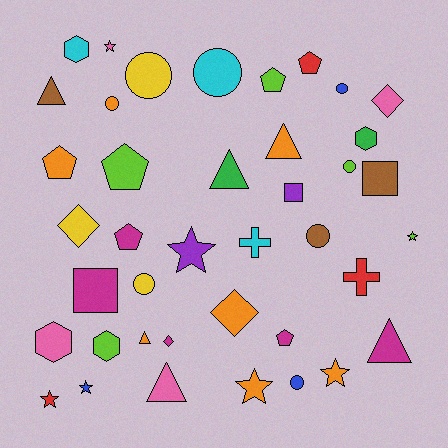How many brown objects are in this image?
There are 3 brown objects.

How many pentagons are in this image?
There are 6 pentagons.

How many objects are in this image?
There are 40 objects.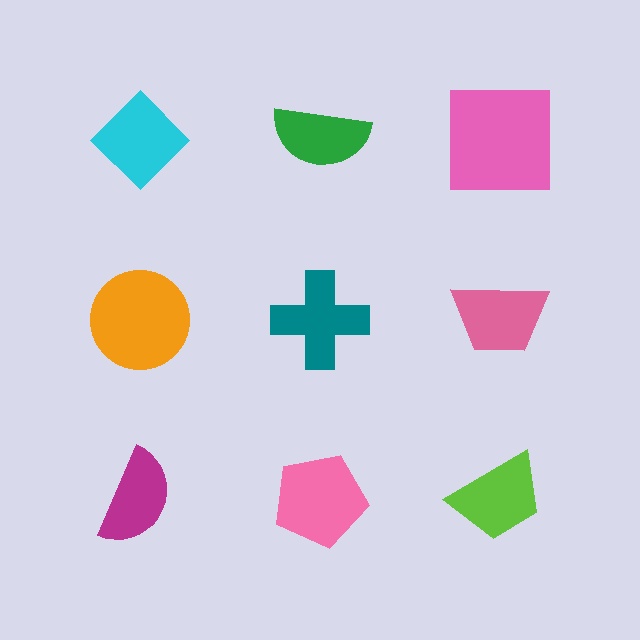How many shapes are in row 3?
3 shapes.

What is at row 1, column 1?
A cyan diamond.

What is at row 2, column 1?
An orange circle.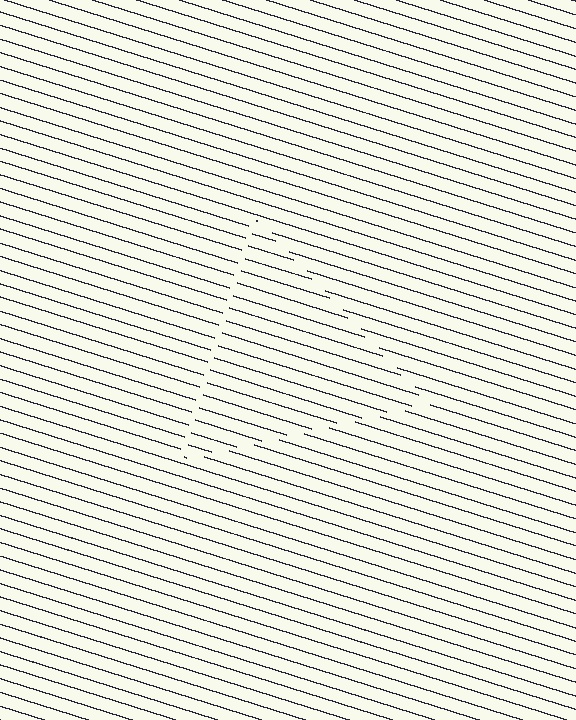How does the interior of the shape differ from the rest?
The interior of the shape contains the same grating, shifted by half a period — the contour is defined by the phase discontinuity where line-ends from the inner and outer gratings abut.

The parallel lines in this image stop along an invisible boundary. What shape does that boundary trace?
An illusory triangle. The interior of the shape contains the same grating, shifted by half a period — the contour is defined by the phase discontinuity where line-ends from the inner and outer gratings abut.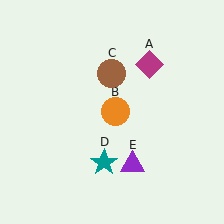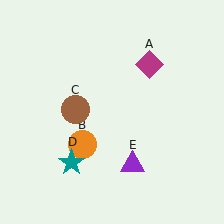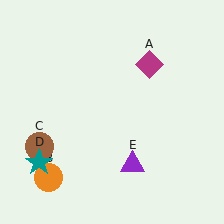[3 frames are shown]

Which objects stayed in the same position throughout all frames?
Magenta diamond (object A) and purple triangle (object E) remained stationary.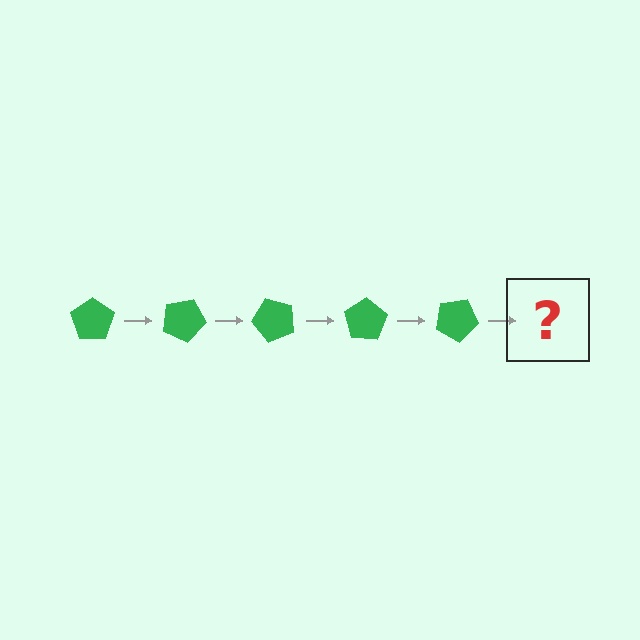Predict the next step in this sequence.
The next step is a green pentagon rotated 125 degrees.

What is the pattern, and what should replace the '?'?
The pattern is that the pentagon rotates 25 degrees each step. The '?' should be a green pentagon rotated 125 degrees.